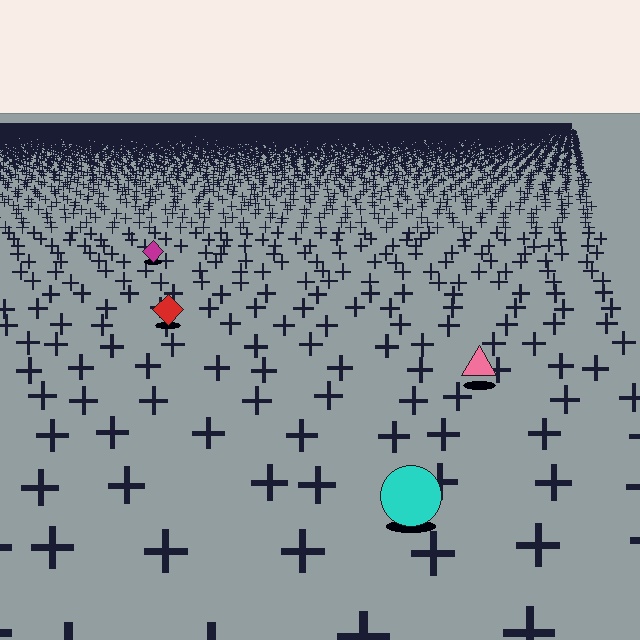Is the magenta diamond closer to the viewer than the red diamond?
No. The red diamond is closer — you can tell from the texture gradient: the ground texture is coarser near it.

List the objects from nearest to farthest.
From nearest to farthest: the cyan circle, the pink triangle, the red diamond, the magenta diamond.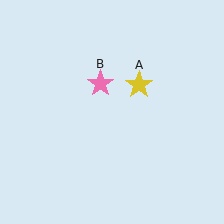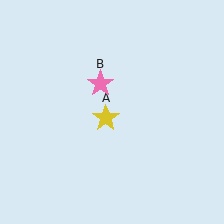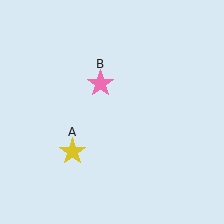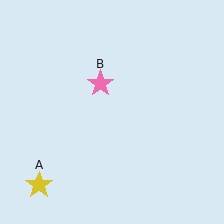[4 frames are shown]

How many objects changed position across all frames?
1 object changed position: yellow star (object A).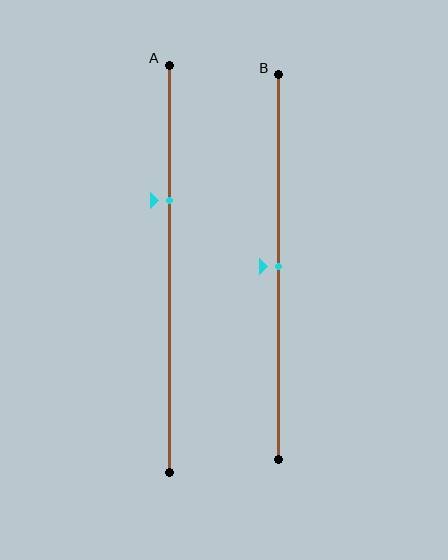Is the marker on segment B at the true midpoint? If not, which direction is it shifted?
Yes, the marker on segment B is at the true midpoint.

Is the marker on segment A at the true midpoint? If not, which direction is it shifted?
No, the marker on segment A is shifted upward by about 17% of the segment length.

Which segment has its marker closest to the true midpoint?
Segment B has its marker closest to the true midpoint.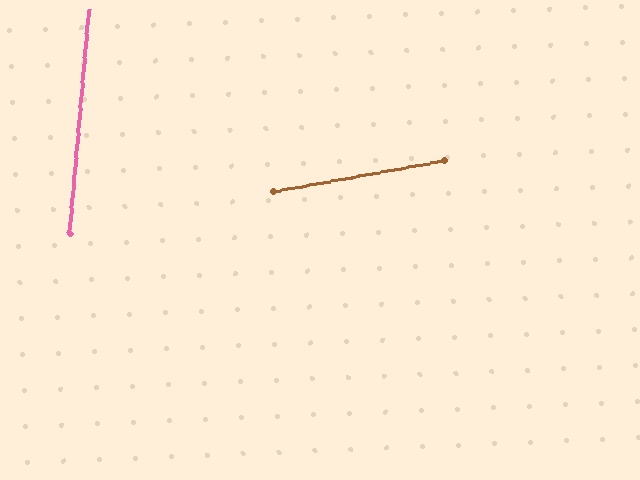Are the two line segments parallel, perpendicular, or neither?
Neither parallel nor perpendicular — they differ by about 75°.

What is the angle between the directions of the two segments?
Approximately 75 degrees.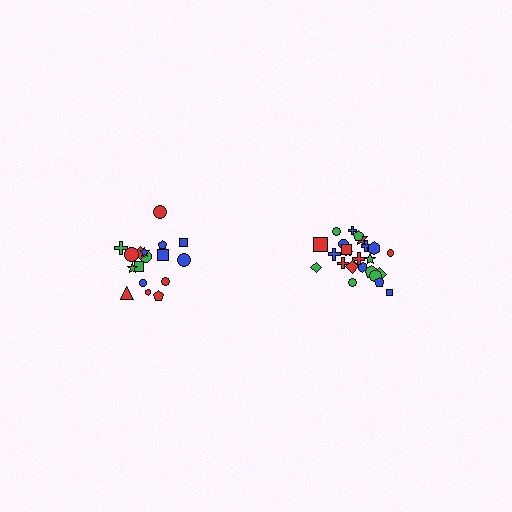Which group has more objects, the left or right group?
The right group.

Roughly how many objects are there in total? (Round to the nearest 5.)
Roughly 45 objects in total.